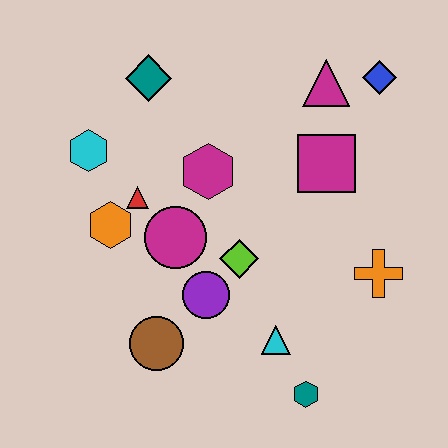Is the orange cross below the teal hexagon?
No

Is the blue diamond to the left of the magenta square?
No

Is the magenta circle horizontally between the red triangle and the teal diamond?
No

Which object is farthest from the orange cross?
The cyan hexagon is farthest from the orange cross.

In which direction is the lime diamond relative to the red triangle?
The lime diamond is to the right of the red triangle.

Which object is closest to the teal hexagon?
The cyan triangle is closest to the teal hexagon.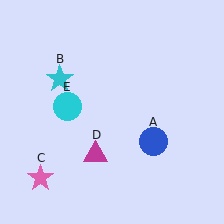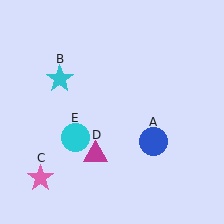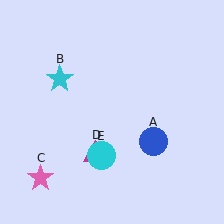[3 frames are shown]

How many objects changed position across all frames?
1 object changed position: cyan circle (object E).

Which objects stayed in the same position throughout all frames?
Blue circle (object A) and cyan star (object B) and pink star (object C) and magenta triangle (object D) remained stationary.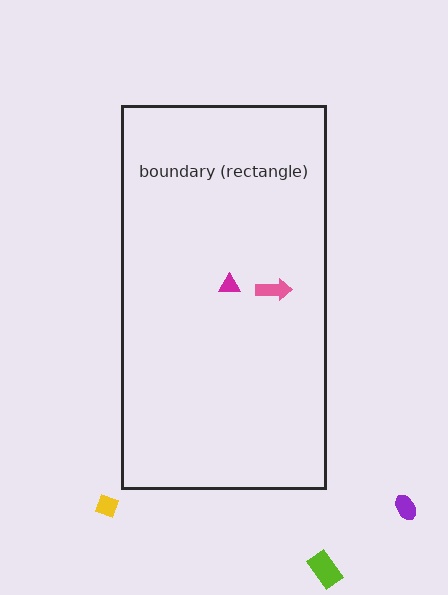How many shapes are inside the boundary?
2 inside, 3 outside.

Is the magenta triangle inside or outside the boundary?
Inside.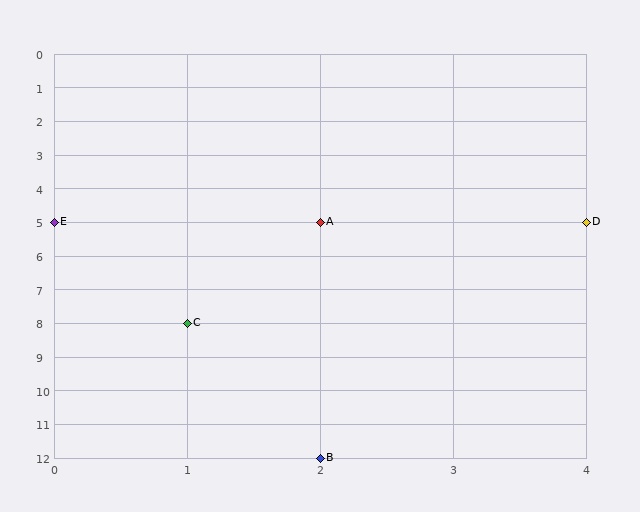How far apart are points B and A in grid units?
Points B and A are 7 rows apart.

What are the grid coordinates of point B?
Point B is at grid coordinates (2, 12).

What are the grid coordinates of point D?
Point D is at grid coordinates (4, 5).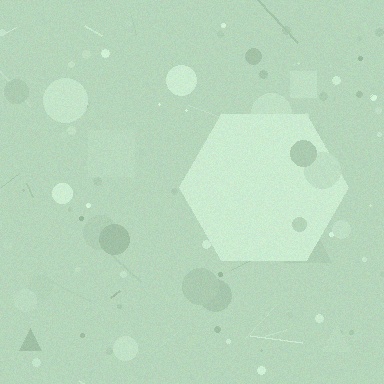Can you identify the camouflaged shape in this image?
The camouflaged shape is a hexagon.